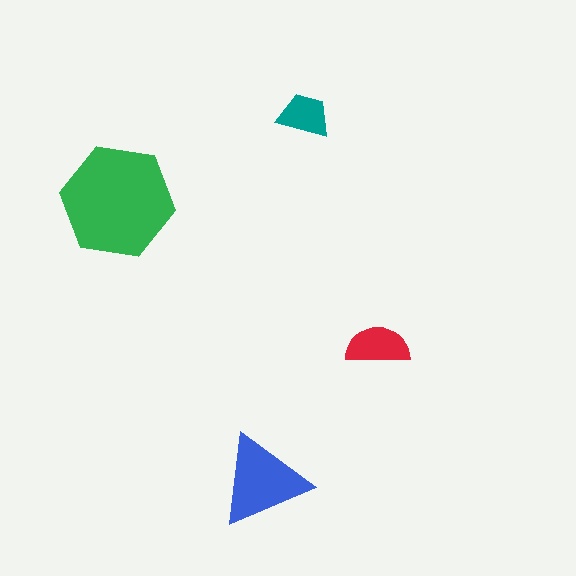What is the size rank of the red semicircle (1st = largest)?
3rd.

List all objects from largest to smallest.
The green hexagon, the blue triangle, the red semicircle, the teal trapezoid.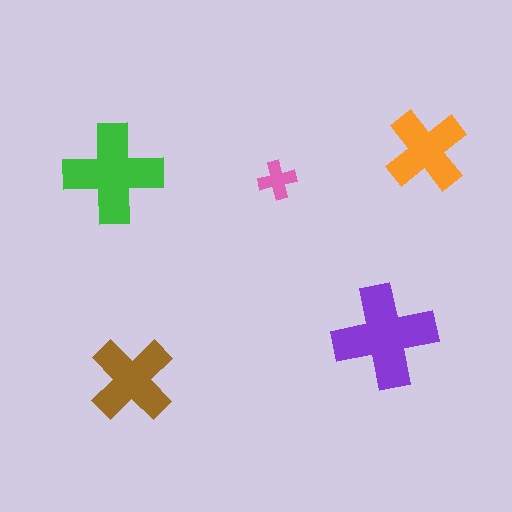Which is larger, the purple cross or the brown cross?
The purple one.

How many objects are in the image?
There are 5 objects in the image.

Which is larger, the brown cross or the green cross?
The green one.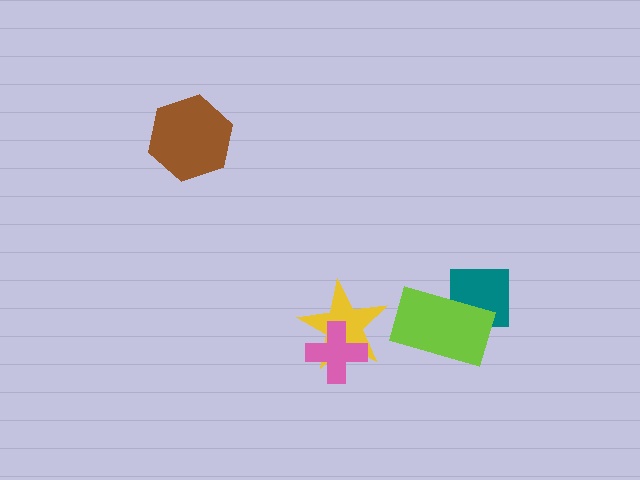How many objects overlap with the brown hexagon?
0 objects overlap with the brown hexagon.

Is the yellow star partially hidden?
Yes, it is partially covered by another shape.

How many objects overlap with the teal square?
1 object overlaps with the teal square.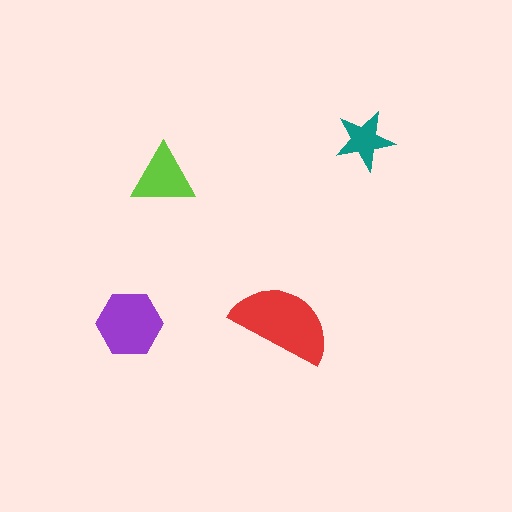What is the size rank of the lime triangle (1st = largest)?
3rd.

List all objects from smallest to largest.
The teal star, the lime triangle, the purple hexagon, the red semicircle.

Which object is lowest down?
The purple hexagon is bottommost.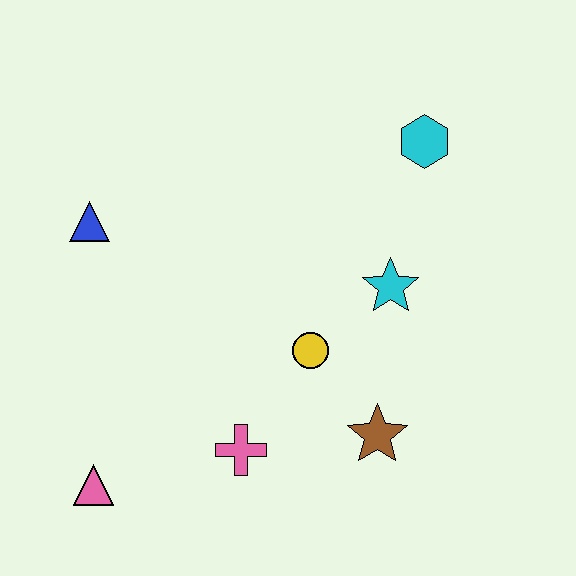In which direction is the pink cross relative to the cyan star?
The pink cross is below the cyan star.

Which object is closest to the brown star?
The yellow circle is closest to the brown star.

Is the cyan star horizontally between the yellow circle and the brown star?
No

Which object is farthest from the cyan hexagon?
The pink triangle is farthest from the cyan hexagon.